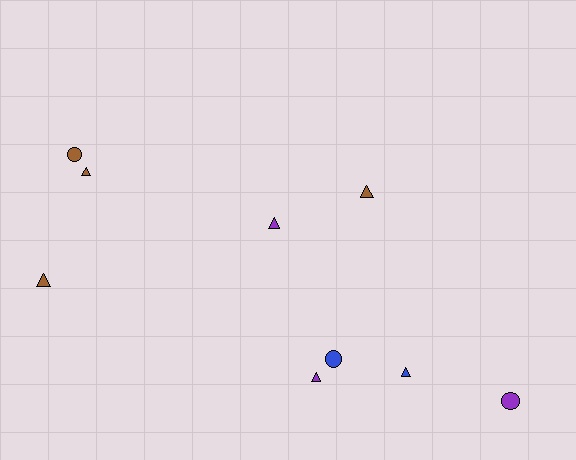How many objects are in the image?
There are 9 objects.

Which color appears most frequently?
Brown, with 4 objects.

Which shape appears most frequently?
Triangle, with 6 objects.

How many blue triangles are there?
There is 1 blue triangle.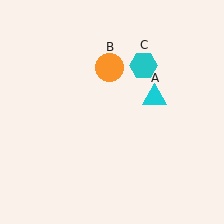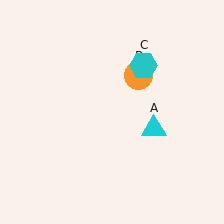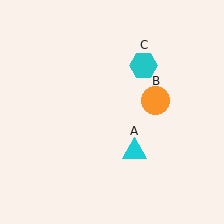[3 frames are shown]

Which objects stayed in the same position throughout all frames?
Cyan hexagon (object C) remained stationary.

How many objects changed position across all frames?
2 objects changed position: cyan triangle (object A), orange circle (object B).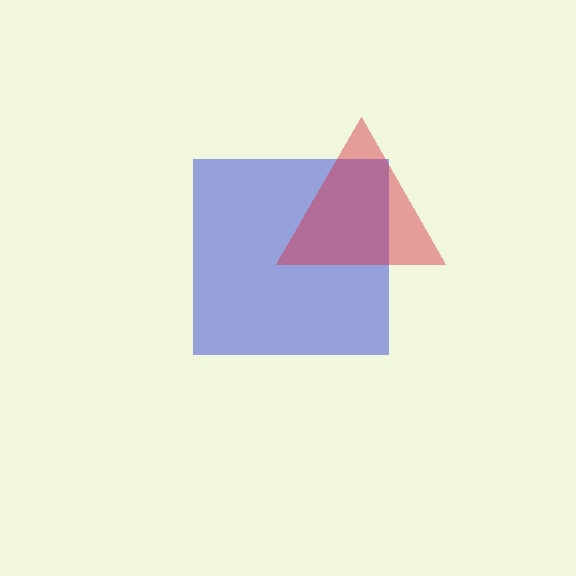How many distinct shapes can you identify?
There are 2 distinct shapes: a blue square, a red triangle.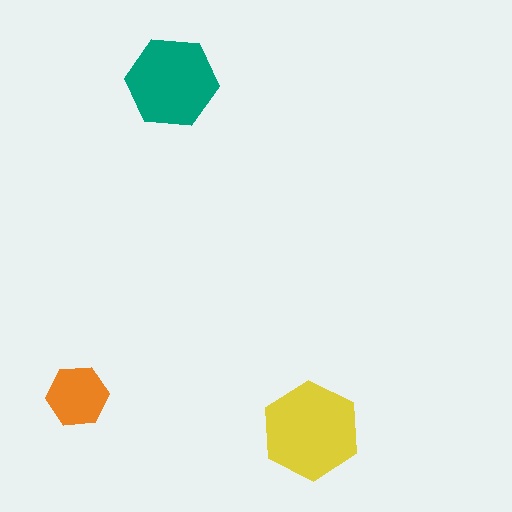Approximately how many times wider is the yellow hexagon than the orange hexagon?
About 1.5 times wider.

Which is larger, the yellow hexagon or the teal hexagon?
The yellow one.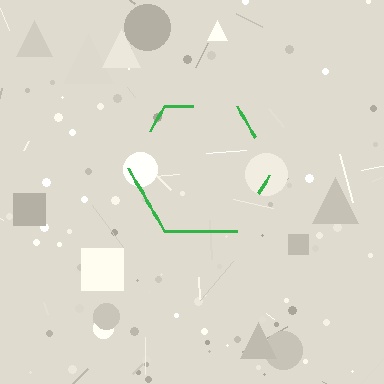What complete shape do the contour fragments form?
The contour fragments form a hexagon.